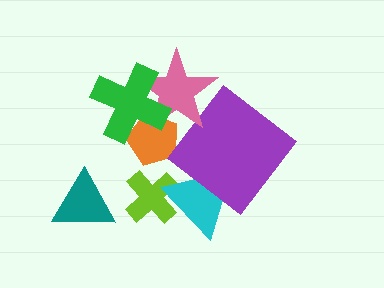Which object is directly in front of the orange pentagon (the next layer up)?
The pink star is directly in front of the orange pentagon.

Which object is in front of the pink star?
The green cross is in front of the pink star.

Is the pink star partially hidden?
Yes, it is partially covered by another shape.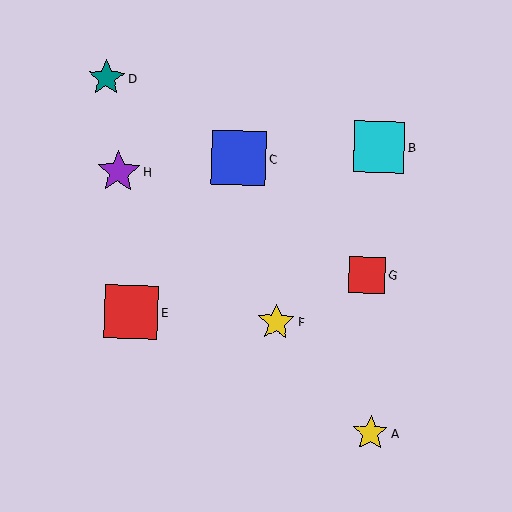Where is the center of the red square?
The center of the red square is at (131, 312).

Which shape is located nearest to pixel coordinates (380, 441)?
The yellow star (labeled A) at (370, 433) is nearest to that location.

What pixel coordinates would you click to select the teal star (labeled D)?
Click at (107, 78) to select the teal star D.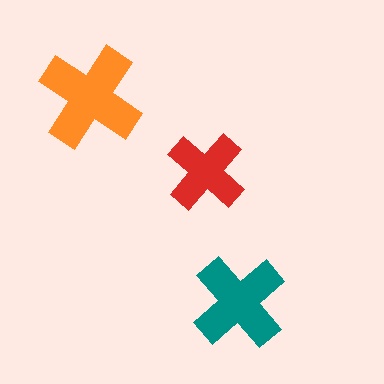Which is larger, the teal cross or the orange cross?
The orange one.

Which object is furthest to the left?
The orange cross is leftmost.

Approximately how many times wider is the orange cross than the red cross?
About 1.5 times wider.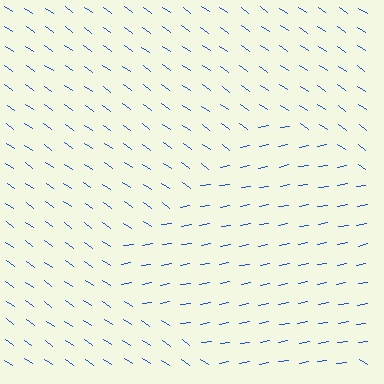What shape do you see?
I see a diamond.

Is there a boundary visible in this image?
Yes, there is a texture boundary formed by a change in line orientation.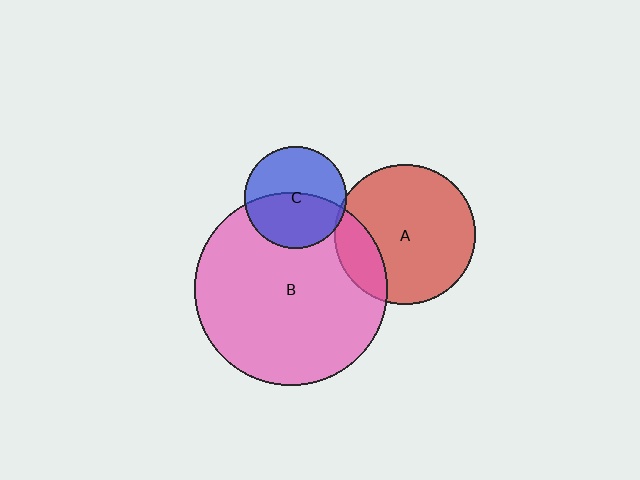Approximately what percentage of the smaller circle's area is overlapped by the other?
Approximately 50%.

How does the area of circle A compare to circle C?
Approximately 1.9 times.